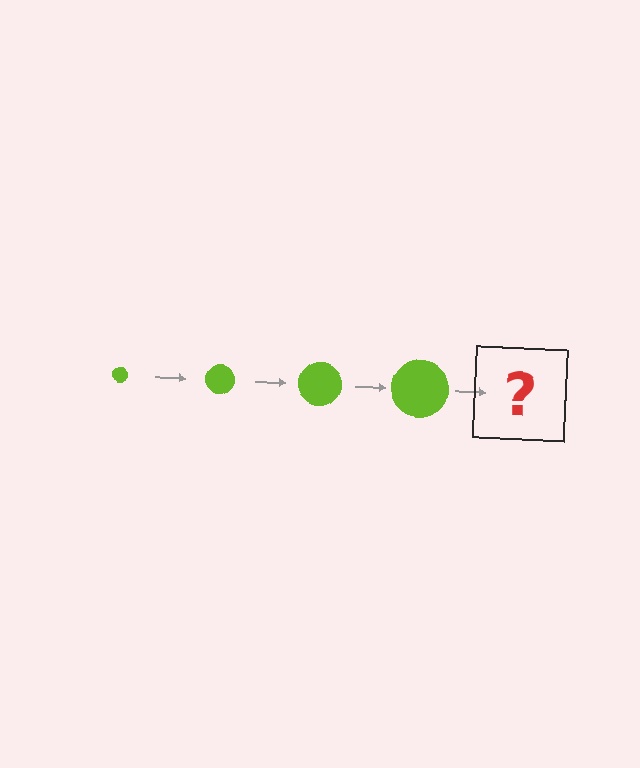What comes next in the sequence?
The next element should be a lime circle, larger than the previous one.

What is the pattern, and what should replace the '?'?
The pattern is that the circle gets progressively larger each step. The '?' should be a lime circle, larger than the previous one.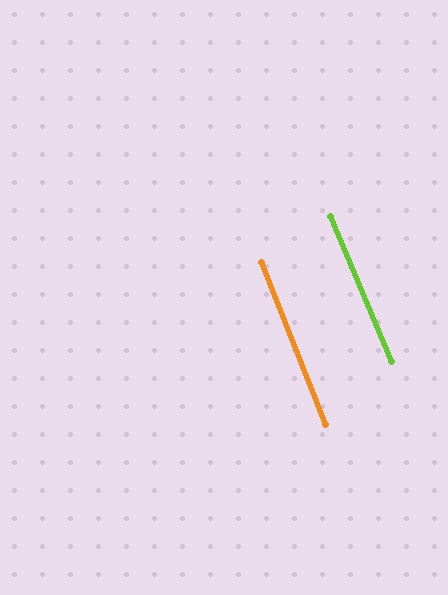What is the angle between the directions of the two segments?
Approximately 1 degree.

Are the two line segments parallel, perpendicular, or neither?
Parallel — their directions differ by only 1.4°.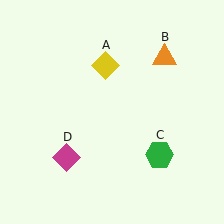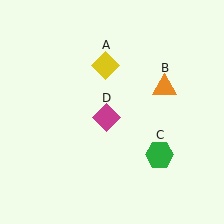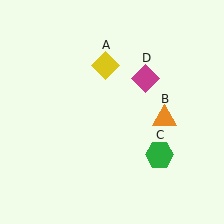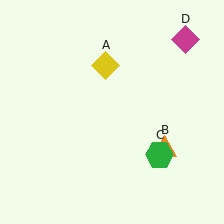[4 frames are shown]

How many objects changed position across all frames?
2 objects changed position: orange triangle (object B), magenta diamond (object D).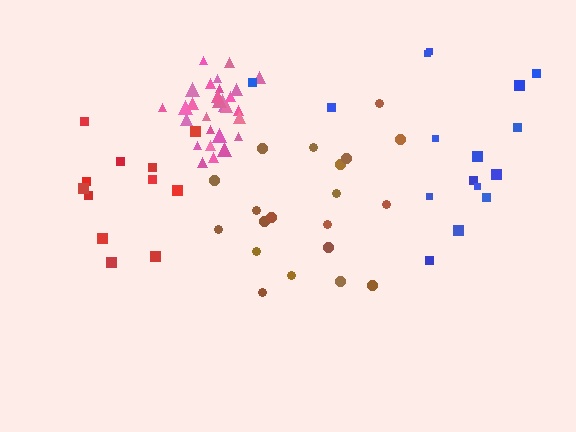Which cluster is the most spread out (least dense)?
Red.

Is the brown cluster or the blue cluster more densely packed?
Brown.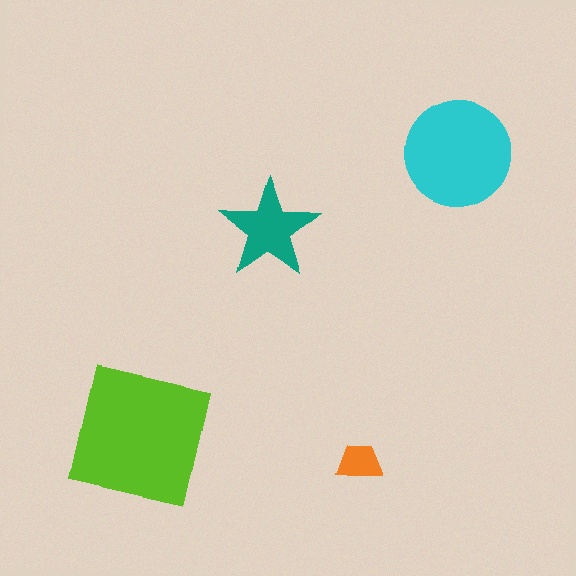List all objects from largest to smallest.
The lime square, the cyan circle, the teal star, the orange trapezoid.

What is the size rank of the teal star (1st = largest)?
3rd.